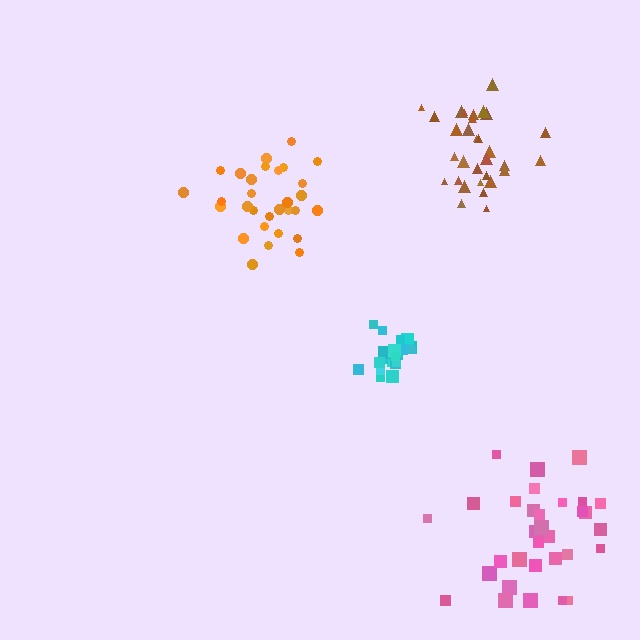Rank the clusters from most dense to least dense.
cyan, orange, brown, pink.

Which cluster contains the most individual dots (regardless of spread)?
Pink (32).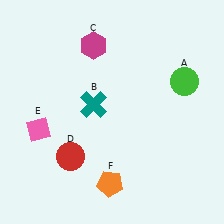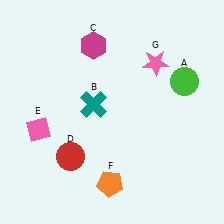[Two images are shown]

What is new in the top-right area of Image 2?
A pink star (G) was added in the top-right area of Image 2.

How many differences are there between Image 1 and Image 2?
There is 1 difference between the two images.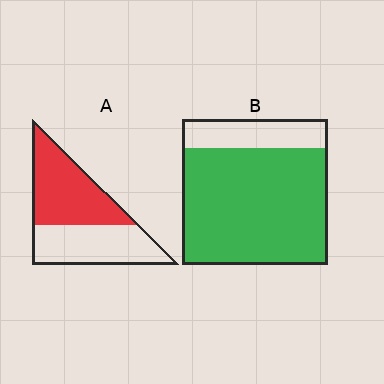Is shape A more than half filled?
Roughly half.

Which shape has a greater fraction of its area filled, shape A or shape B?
Shape B.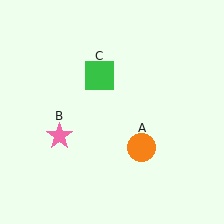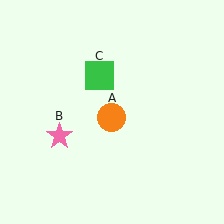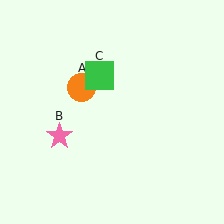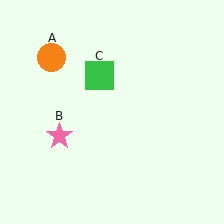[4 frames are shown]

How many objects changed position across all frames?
1 object changed position: orange circle (object A).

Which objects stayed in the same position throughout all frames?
Pink star (object B) and green square (object C) remained stationary.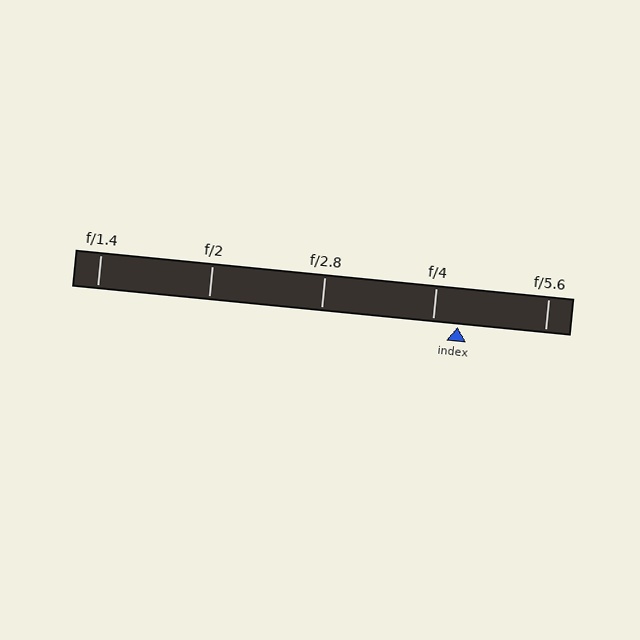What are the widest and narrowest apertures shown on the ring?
The widest aperture shown is f/1.4 and the narrowest is f/5.6.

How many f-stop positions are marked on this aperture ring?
There are 5 f-stop positions marked.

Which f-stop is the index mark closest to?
The index mark is closest to f/4.